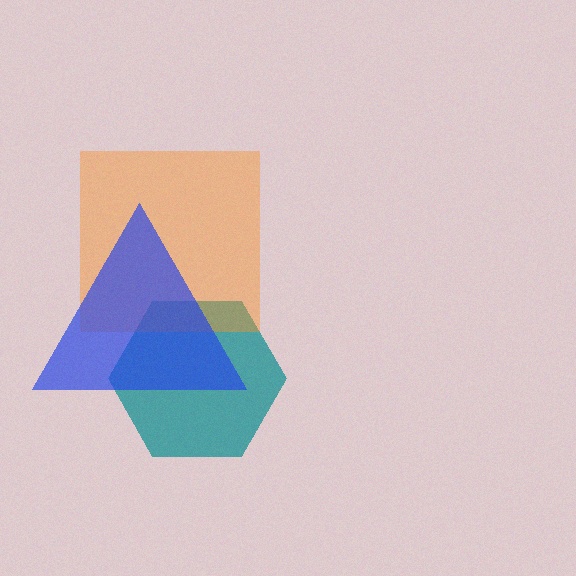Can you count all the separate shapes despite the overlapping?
Yes, there are 3 separate shapes.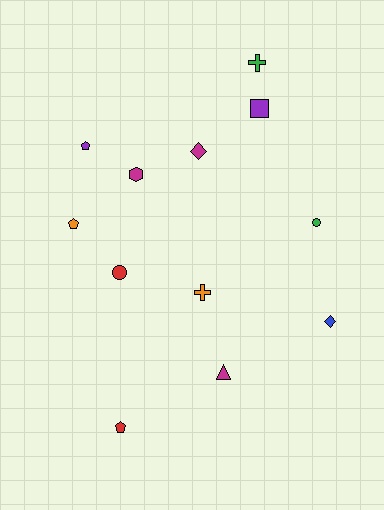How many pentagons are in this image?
There are 3 pentagons.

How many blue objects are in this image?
There is 1 blue object.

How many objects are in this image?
There are 12 objects.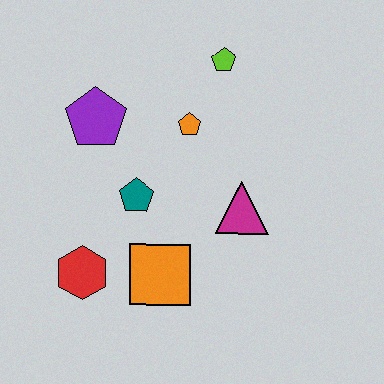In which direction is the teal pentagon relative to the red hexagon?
The teal pentagon is above the red hexagon.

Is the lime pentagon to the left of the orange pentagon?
No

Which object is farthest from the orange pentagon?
The red hexagon is farthest from the orange pentagon.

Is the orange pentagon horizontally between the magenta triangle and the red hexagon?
Yes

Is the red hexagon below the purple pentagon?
Yes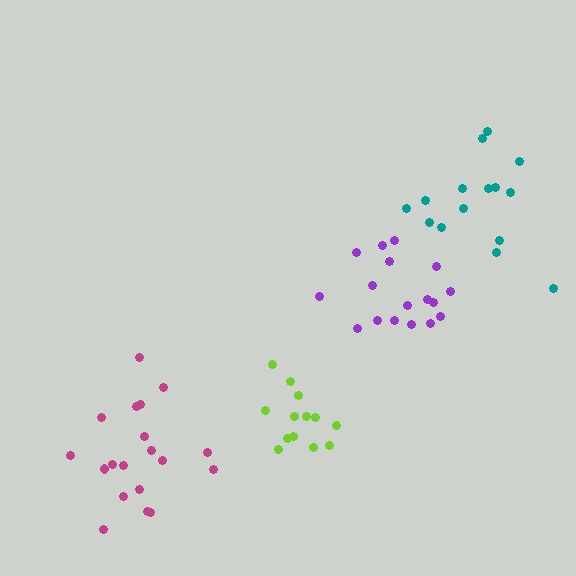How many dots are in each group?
Group 1: 13 dots, Group 2: 17 dots, Group 3: 19 dots, Group 4: 15 dots (64 total).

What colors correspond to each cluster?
The clusters are colored: lime, purple, magenta, teal.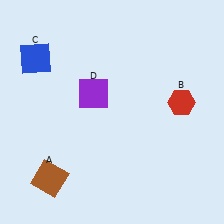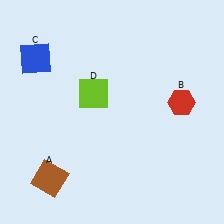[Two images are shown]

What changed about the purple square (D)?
In Image 1, D is purple. In Image 2, it changed to lime.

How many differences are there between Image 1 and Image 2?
There is 1 difference between the two images.